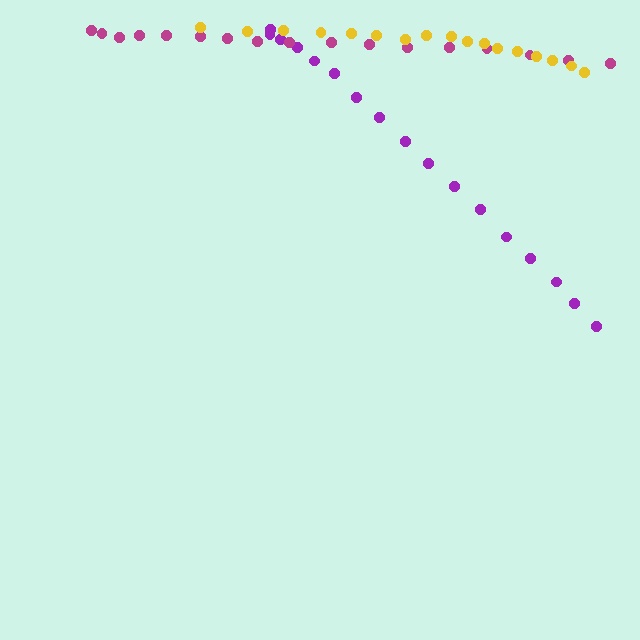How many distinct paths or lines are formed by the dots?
There are 3 distinct paths.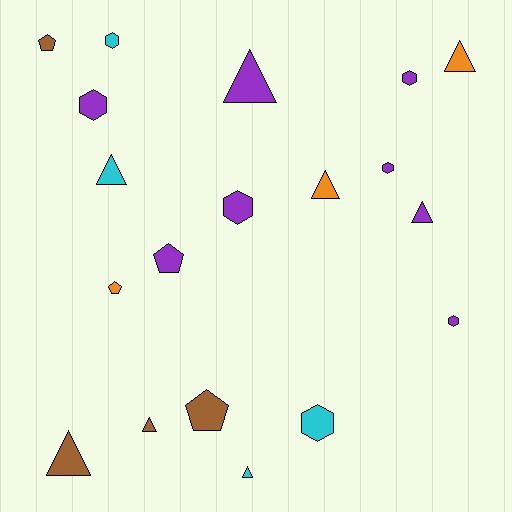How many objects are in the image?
There are 19 objects.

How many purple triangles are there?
There are 2 purple triangles.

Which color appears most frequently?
Purple, with 8 objects.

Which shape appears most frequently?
Triangle, with 8 objects.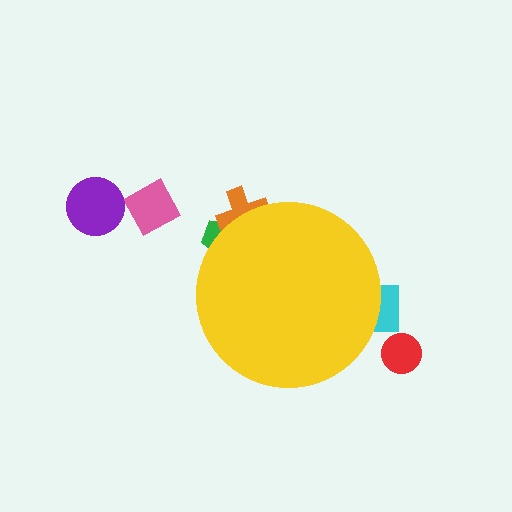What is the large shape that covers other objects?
A yellow circle.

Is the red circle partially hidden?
No, the red circle is fully visible.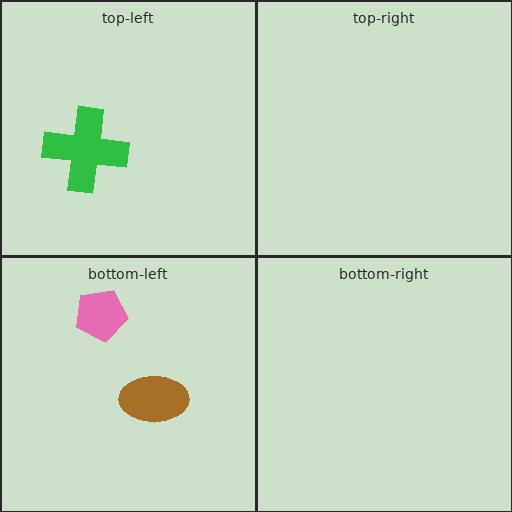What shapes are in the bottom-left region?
The brown ellipse, the pink pentagon.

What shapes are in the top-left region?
The green cross.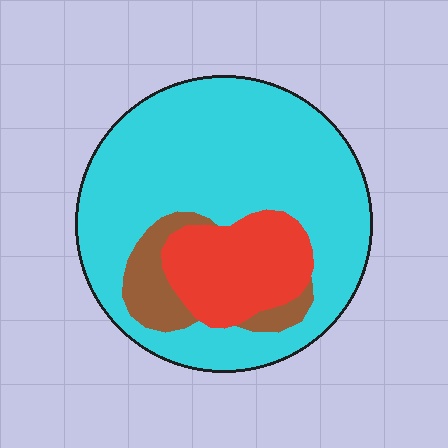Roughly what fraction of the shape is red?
Red takes up about one fifth (1/5) of the shape.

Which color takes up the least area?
Brown, at roughly 10%.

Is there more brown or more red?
Red.